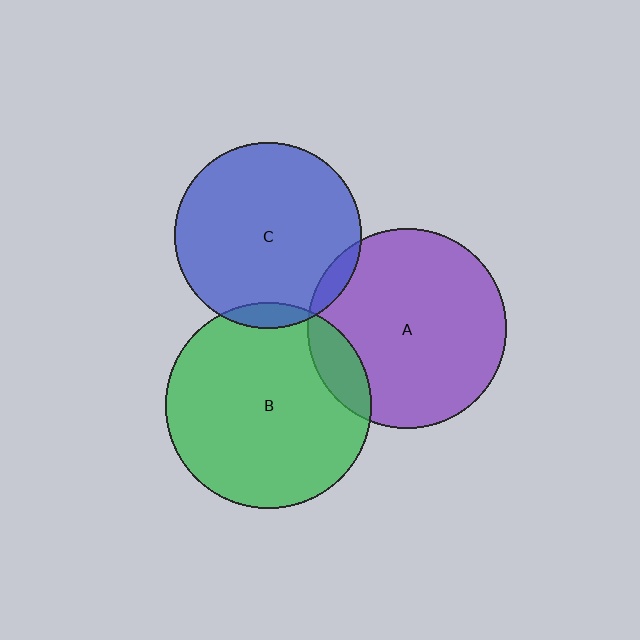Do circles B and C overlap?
Yes.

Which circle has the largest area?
Circle B (green).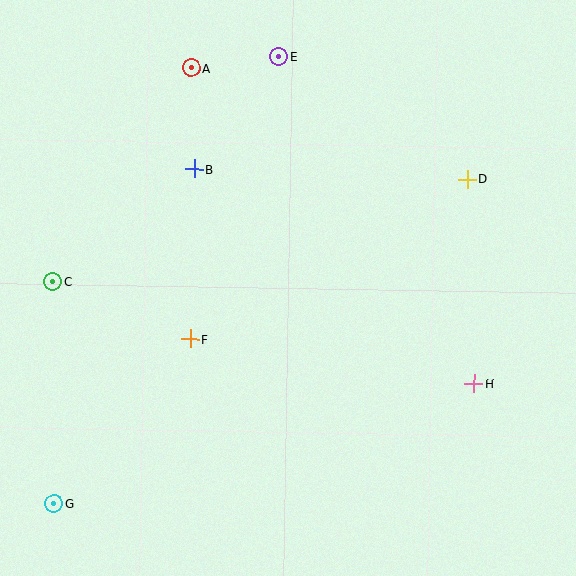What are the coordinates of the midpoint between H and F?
The midpoint between H and F is at (332, 361).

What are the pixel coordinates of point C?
Point C is at (53, 282).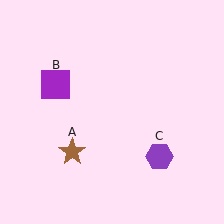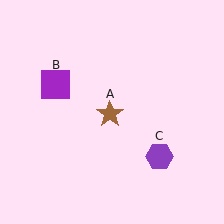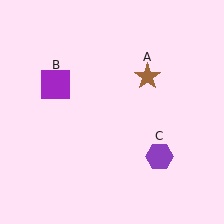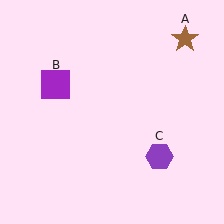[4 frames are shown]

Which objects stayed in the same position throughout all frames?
Purple square (object B) and purple hexagon (object C) remained stationary.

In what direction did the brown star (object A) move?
The brown star (object A) moved up and to the right.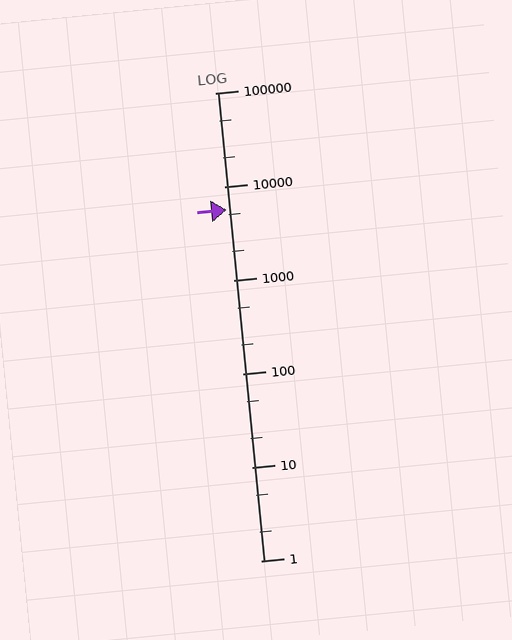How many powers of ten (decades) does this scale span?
The scale spans 5 decades, from 1 to 100000.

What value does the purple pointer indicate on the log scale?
The pointer indicates approximately 5600.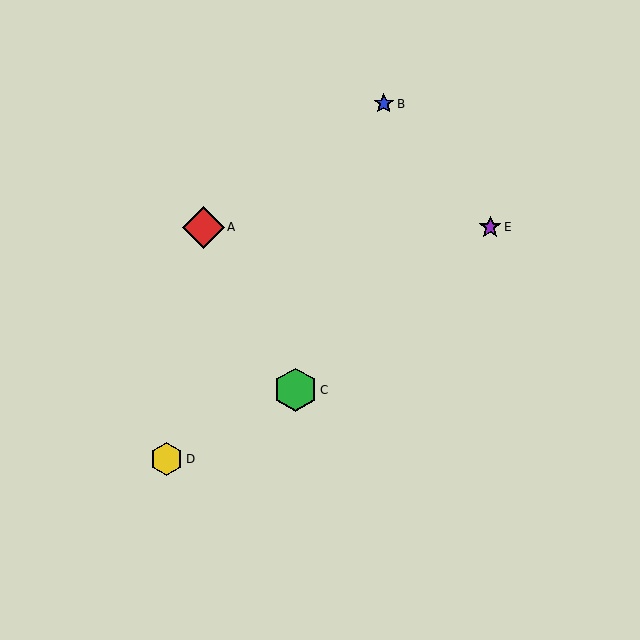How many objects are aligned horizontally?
2 objects (A, E) are aligned horizontally.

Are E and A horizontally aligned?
Yes, both are at y≈227.